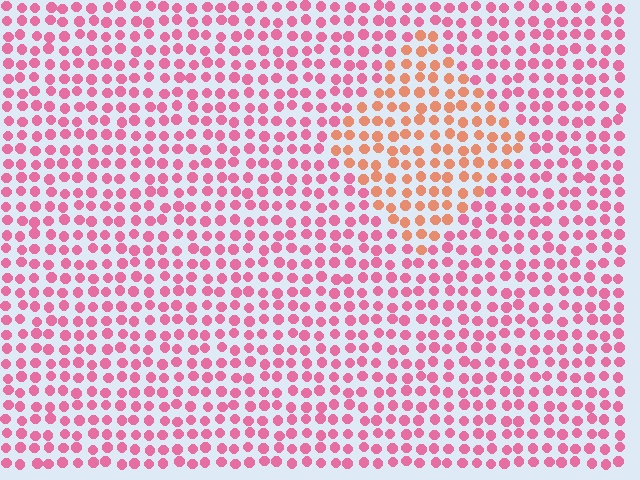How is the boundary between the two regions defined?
The boundary is defined purely by a slight shift in hue (about 41 degrees). Spacing, size, and orientation are identical on both sides.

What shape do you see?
I see a diamond.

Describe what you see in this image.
The image is filled with small pink elements in a uniform arrangement. A diamond-shaped region is visible where the elements are tinted to a slightly different hue, forming a subtle color boundary.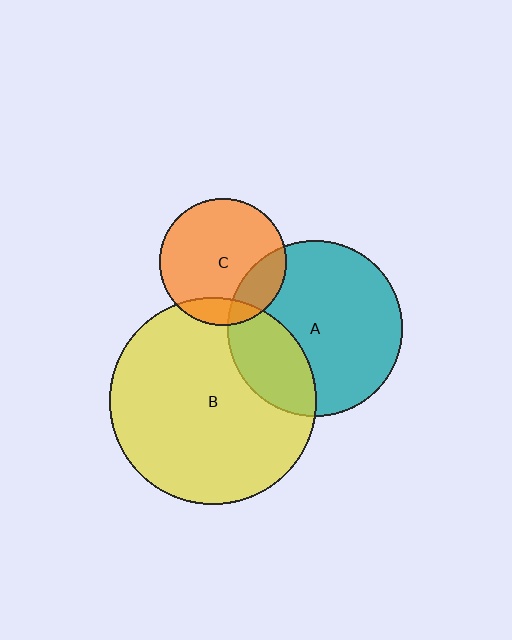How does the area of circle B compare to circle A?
Approximately 1.4 times.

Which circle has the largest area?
Circle B (yellow).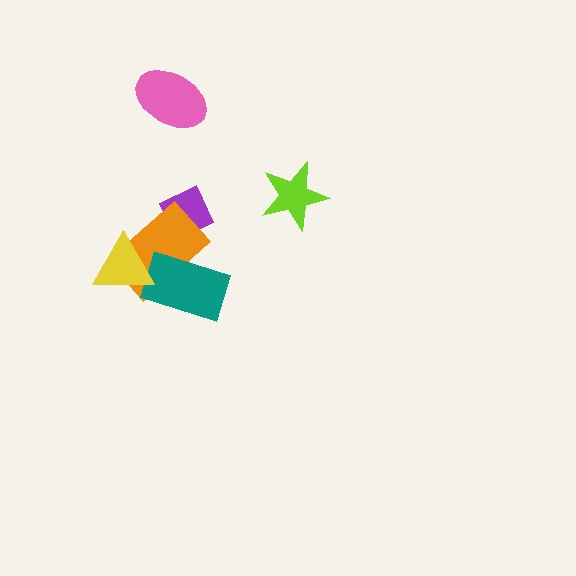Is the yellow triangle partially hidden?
No, no other shape covers it.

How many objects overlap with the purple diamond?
1 object overlaps with the purple diamond.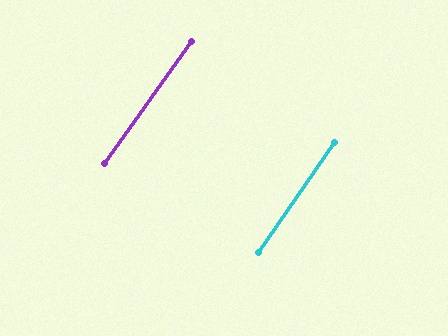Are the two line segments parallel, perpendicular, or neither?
Parallel — their directions differ by only 1.1°.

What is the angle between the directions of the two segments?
Approximately 1 degree.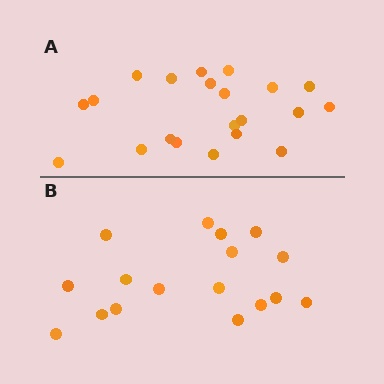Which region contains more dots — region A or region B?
Region A (the top region) has more dots.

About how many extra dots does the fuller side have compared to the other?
Region A has about 4 more dots than region B.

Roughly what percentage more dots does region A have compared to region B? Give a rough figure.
About 25% more.